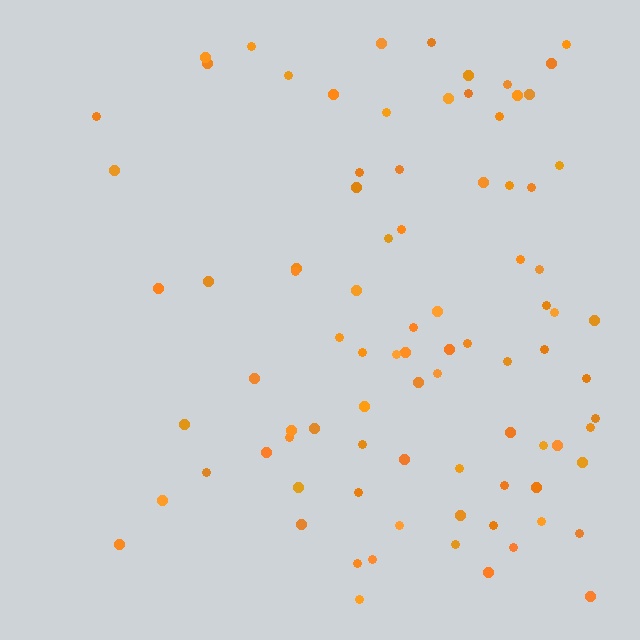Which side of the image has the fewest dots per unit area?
The left.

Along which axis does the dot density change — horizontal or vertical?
Horizontal.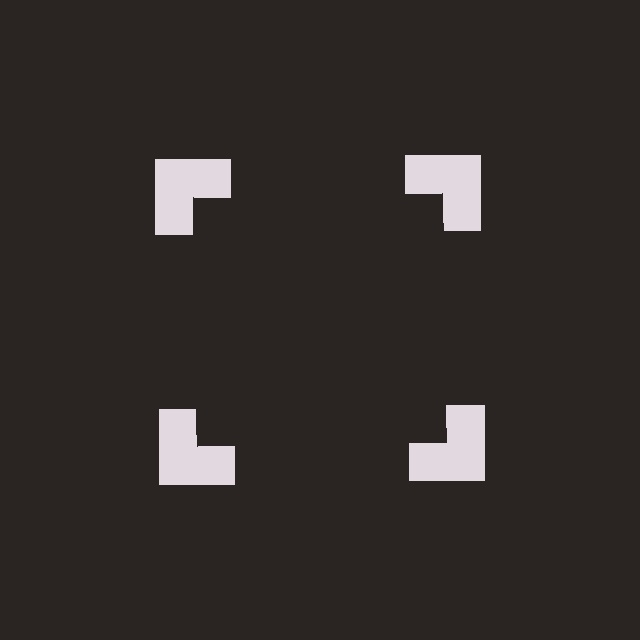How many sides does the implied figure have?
4 sides.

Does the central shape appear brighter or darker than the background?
It typically appears slightly darker than the background, even though no actual brightness change is drawn.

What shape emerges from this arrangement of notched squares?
An illusory square — its edges are inferred from the aligned wedge cuts in the notched squares, not physically drawn.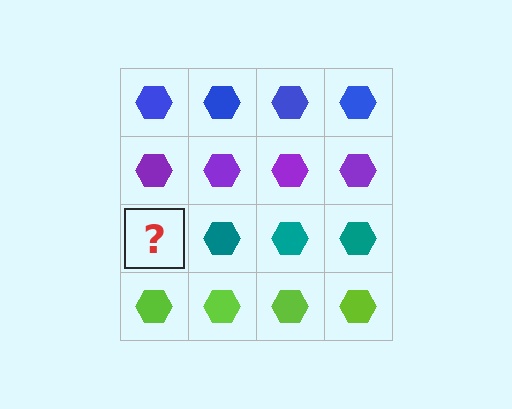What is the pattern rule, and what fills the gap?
The rule is that each row has a consistent color. The gap should be filled with a teal hexagon.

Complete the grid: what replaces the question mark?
The question mark should be replaced with a teal hexagon.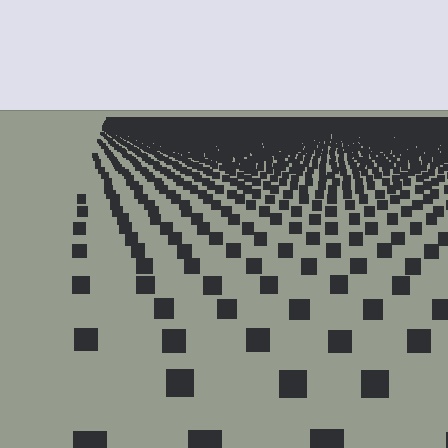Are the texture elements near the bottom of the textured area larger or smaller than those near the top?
Larger. Near the bottom, elements are closer to the viewer and appear at a bigger on-screen size.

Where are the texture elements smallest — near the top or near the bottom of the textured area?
Near the top.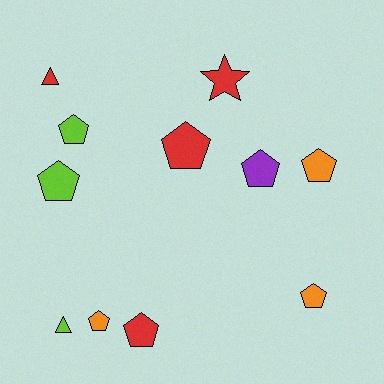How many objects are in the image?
There are 11 objects.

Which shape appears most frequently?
Pentagon, with 8 objects.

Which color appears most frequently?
Red, with 4 objects.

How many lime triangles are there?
There is 1 lime triangle.